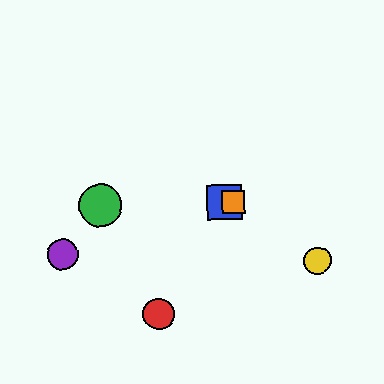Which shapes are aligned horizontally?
The blue square, the green circle, the orange square are aligned horizontally.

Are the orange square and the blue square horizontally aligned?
Yes, both are at y≈202.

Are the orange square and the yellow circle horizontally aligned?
No, the orange square is at y≈202 and the yellow circle is at y≈261.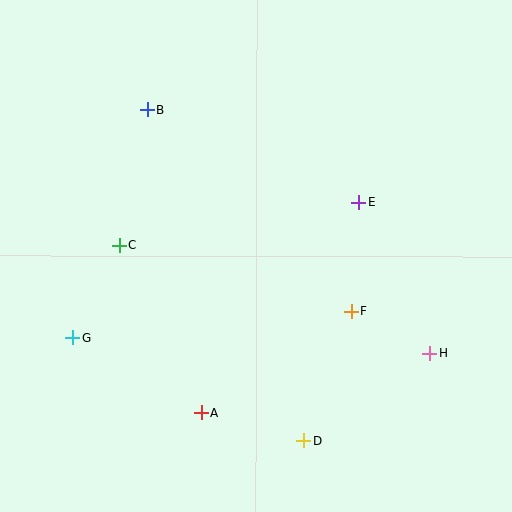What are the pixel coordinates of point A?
Point A is at (201, 413).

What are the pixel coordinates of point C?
Point C is at (119, 245).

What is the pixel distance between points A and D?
The distance between A and D is 106 pixels.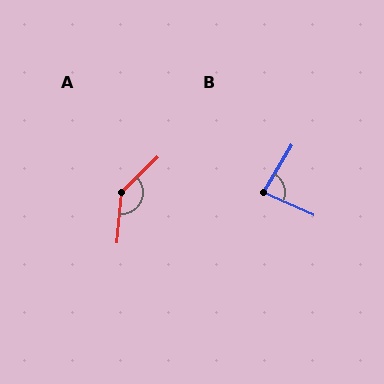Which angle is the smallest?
B, at approximately 83 degrees.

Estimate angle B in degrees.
Approximately 83 degrees.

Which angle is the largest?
A, at approximately 140 degrees.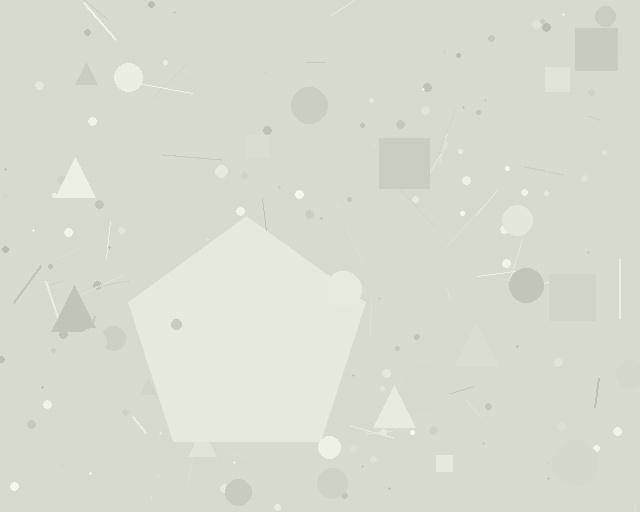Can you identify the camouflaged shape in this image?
The camouflaged shape is a pentagon.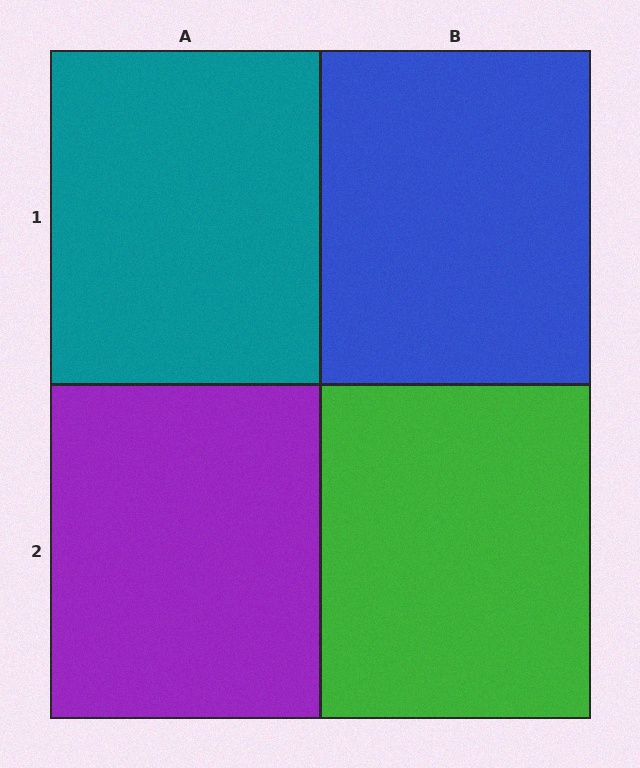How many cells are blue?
1 cell is blue.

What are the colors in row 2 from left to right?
Purple, green.